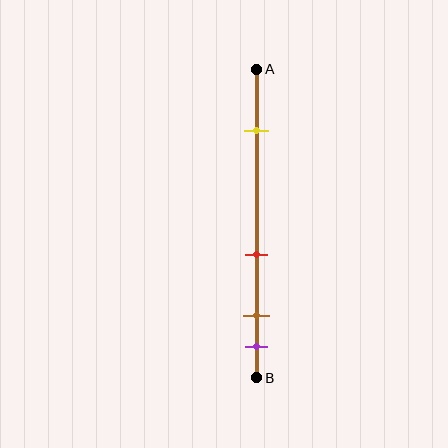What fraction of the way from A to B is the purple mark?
The purple mark is approximately 90% (0.9) of the way from A to B.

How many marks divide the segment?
There are 4 marks dividing the segment.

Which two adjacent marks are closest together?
The brown and purple marks are the closest adjacent pair.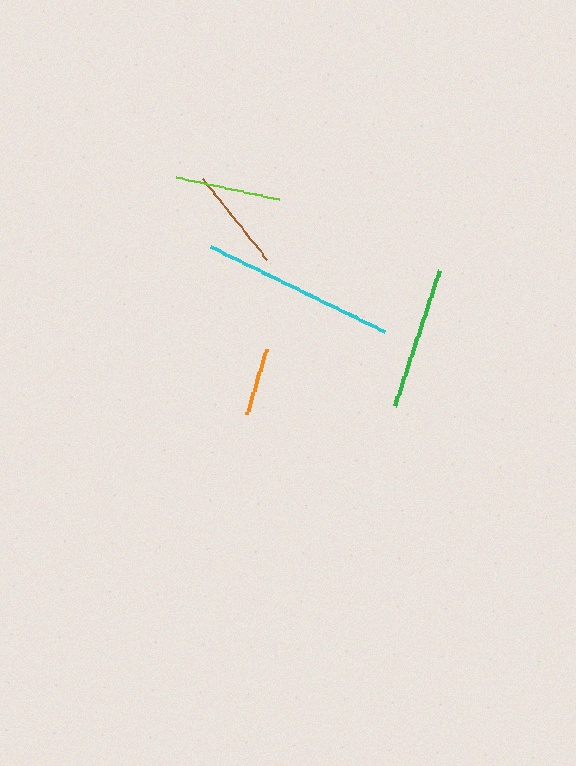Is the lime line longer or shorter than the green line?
The green line is longer than the lime line.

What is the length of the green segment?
The green segment is approximately 144 pixels long.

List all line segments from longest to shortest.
From longest to shortest: cyan, green, lime, brown, orange.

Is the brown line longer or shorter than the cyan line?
The cyan line is longer than the brown line.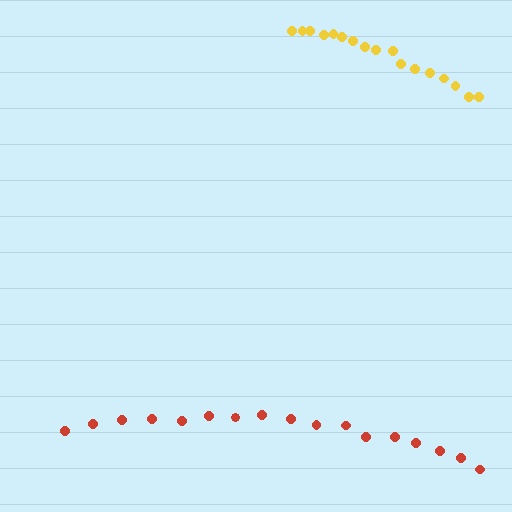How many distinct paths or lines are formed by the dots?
There are 2 distinct paths.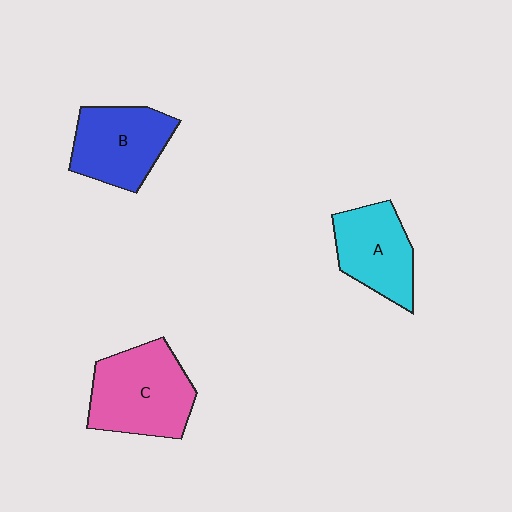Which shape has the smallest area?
Shape A (cyan).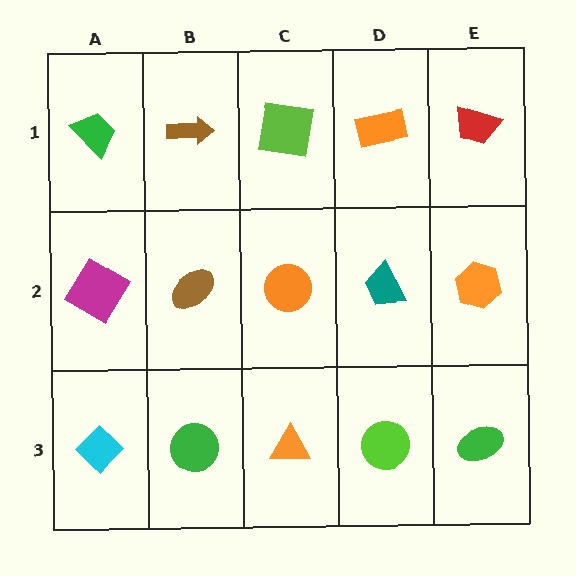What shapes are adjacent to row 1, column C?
An orange circle (row 2, column C), a brown arrow (row 1, column B), an orange rectangle (row 1, column D).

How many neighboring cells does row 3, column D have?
3.